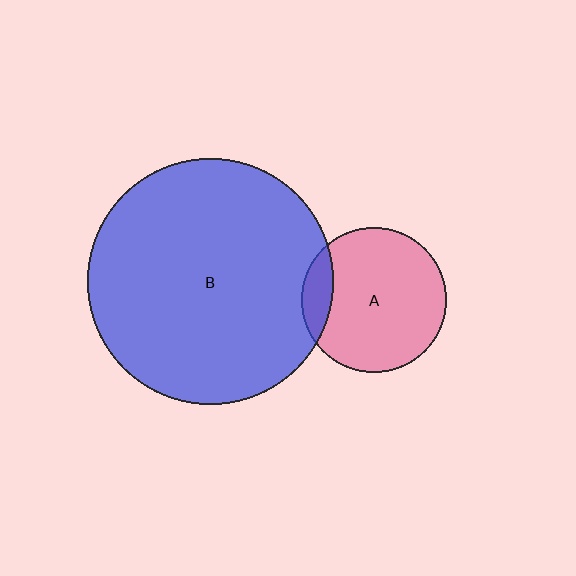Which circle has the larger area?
Circle B (blue).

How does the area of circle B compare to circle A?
Approximately 2.9 times.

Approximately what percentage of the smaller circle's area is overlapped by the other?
Approximately 15%.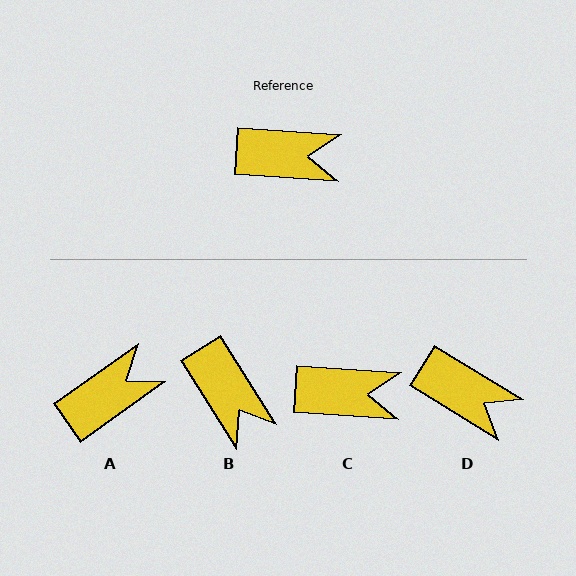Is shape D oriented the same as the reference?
No, it is off by about 28 degrees.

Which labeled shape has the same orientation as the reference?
C.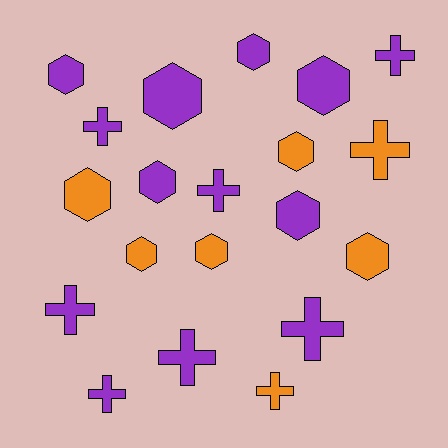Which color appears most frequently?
Purple, with 13 objects.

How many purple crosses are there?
There are 7 purple crosses.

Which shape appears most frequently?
Hexagon, with 11 objects.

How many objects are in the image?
There are 20 objects.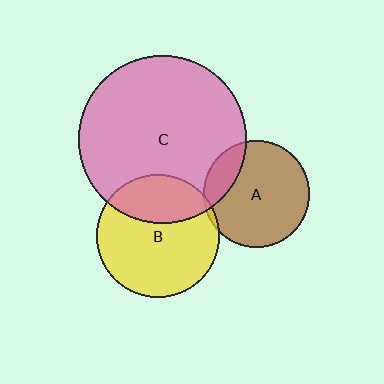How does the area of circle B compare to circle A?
Approximately 1.3 times.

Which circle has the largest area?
Circle C (pink).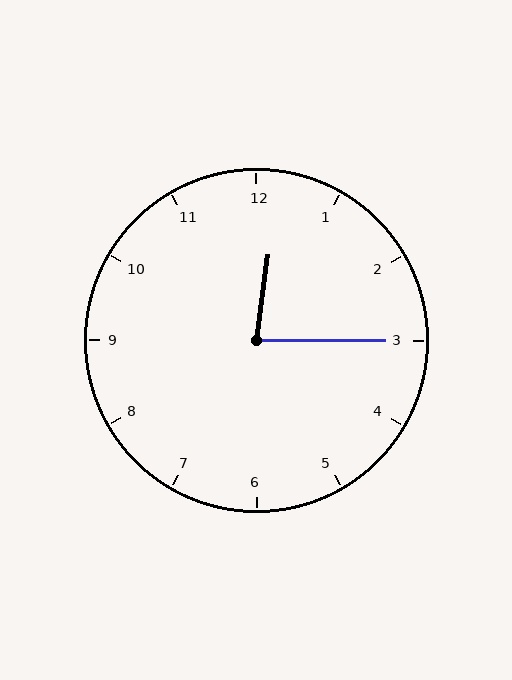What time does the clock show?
12:15.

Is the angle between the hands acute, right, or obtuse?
It is acute.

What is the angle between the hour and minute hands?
Approximately 82 degrees.